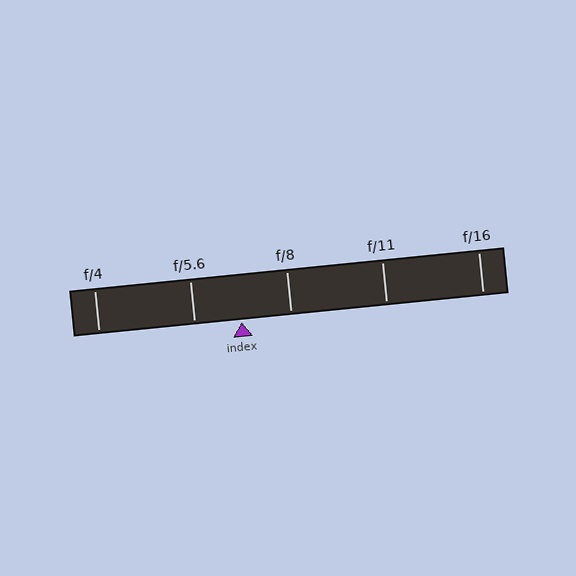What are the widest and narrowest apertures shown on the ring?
The widest aperture shown is f/4 and the narrowest is f/16.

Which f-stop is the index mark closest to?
The index mark is closest to f/5.6.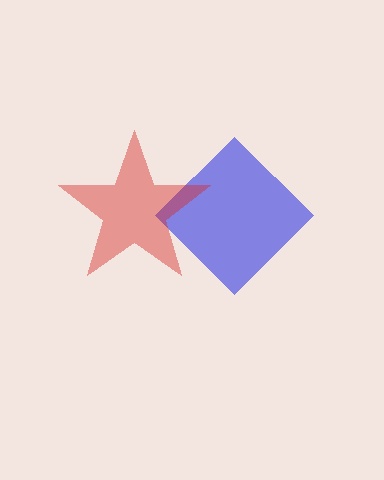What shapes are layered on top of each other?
The layered shapes are: a blue diamond, a red star.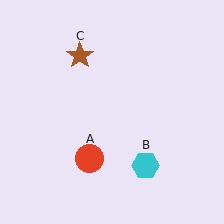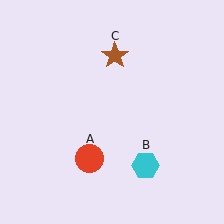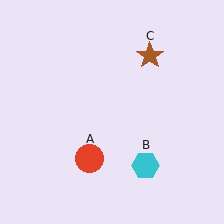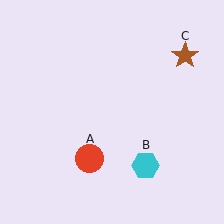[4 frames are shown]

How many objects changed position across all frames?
1 object changed position: brown star (object C).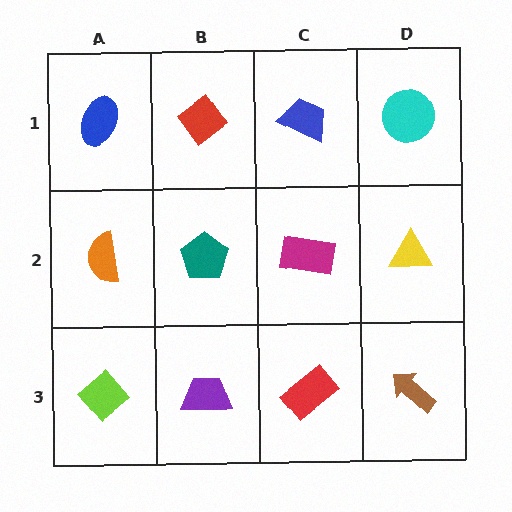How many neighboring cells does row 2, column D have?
3.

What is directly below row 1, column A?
An orange semicircle.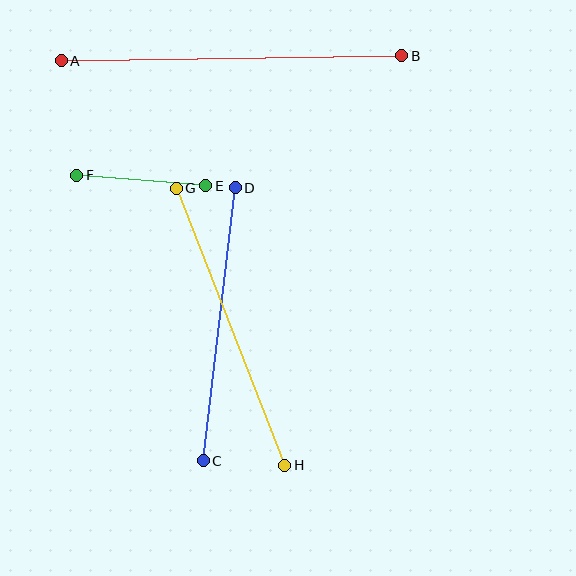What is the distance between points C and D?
The distance is approximately 275 pixels.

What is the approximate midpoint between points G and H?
The midpoint is at approximately (231, 327) pixels.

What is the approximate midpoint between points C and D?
The midpoint is at approximately (219, 324) pixels.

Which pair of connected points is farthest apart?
Points A and B are farthest apart.